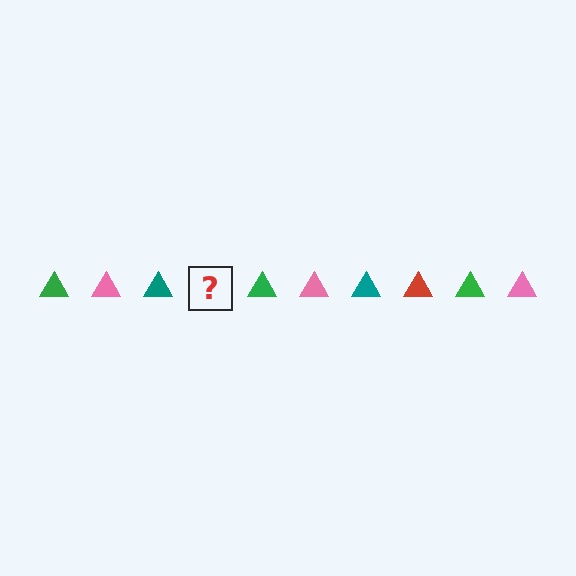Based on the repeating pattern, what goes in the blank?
The blank should be a red triangle.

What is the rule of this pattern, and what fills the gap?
The rule is that the pattern cycles through green, pink, teal, red triangles. The gap should be filled with a red triangle.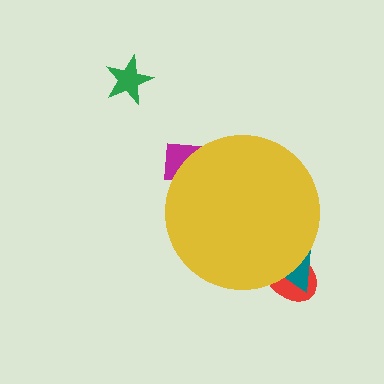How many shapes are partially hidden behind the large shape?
3 shapes are partially hidden.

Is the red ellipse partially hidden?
Yes, the red ellipse is partially hidden behind the yellow circle.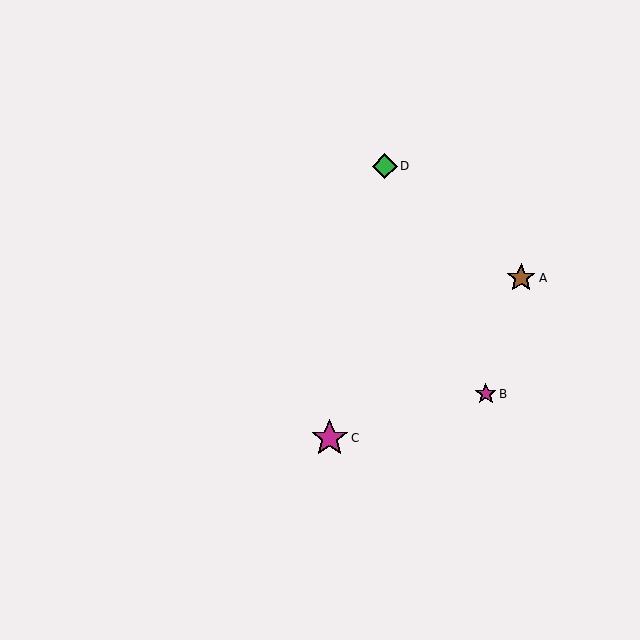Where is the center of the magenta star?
The center of the magenta star is at (486, 394).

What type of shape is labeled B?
Shape B is a magenta star.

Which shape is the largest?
The magenta star (labeled C) is the largest.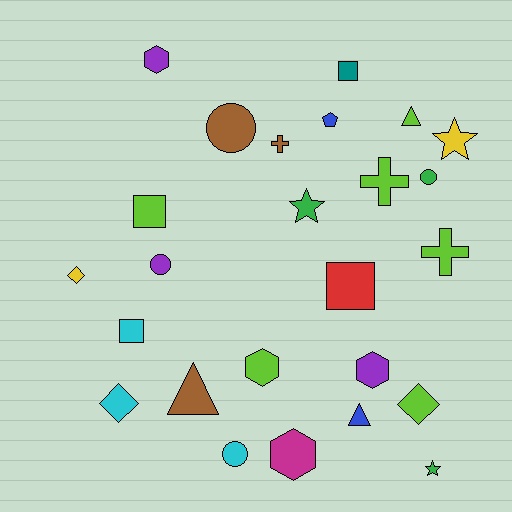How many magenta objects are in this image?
There is 1 magenta object.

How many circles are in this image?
There are 4 circles.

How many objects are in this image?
There are 25 objects.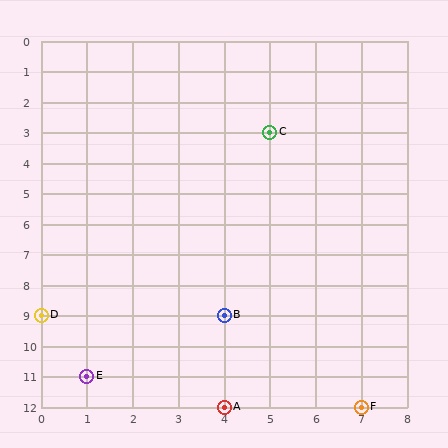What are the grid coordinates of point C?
Point C is at grid coordinates (5, 3).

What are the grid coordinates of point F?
Point F is at grid coordinates (7, 12).